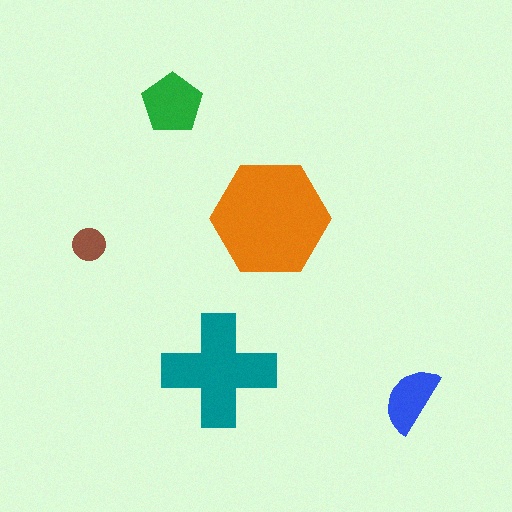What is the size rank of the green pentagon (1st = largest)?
3rd.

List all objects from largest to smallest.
The orange hexagon, the teal cross, the green pentagon, the blue semicircle, the brown circle.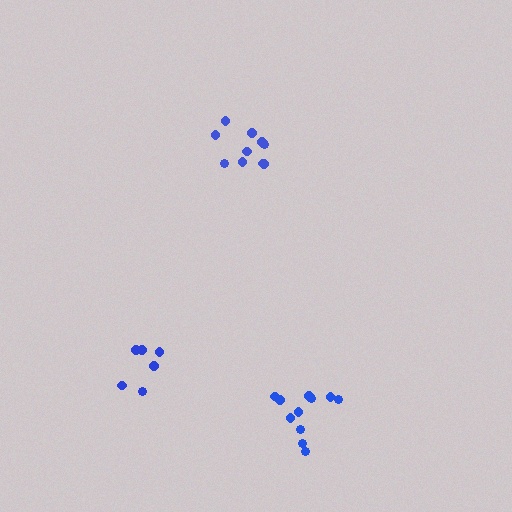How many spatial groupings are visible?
There are 3 spatial groupings.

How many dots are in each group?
Group 1: 6 dots, Group 2: 10 dots, Group 3: 12 dots (28 total).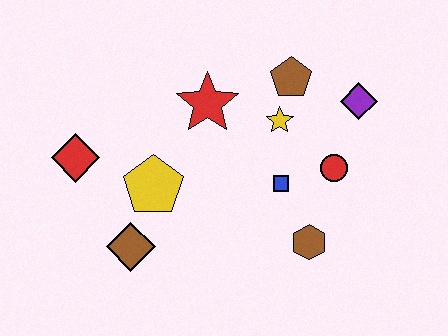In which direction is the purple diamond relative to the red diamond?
The purple diamond is to the right of the red diamond.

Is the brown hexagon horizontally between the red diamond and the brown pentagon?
No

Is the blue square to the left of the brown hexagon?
Yes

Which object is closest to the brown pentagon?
The yellow star is closest to the brown pentagon.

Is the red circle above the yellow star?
No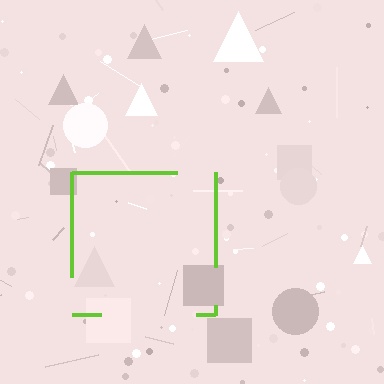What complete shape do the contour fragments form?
The contour fragments form a square.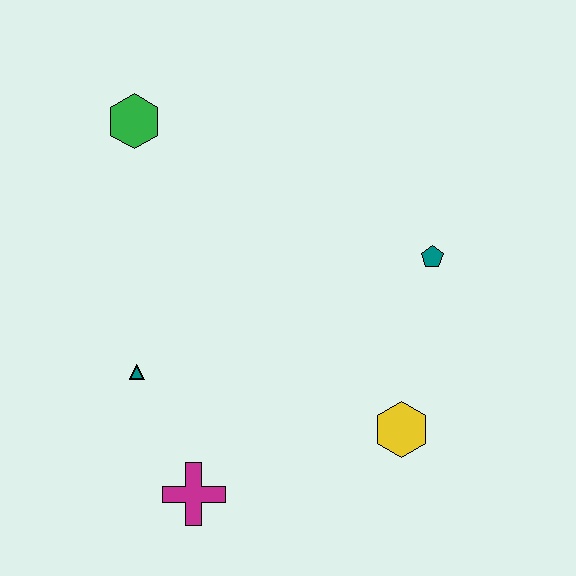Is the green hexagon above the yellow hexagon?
Yes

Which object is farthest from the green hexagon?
The yellow hexagon is farthest from the green hexagon.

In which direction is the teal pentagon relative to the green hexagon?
The teal pentagon is to the right of the green hexagon.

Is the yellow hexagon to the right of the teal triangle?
Yes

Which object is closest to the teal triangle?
The magenta cross is closest to the teal triangle.